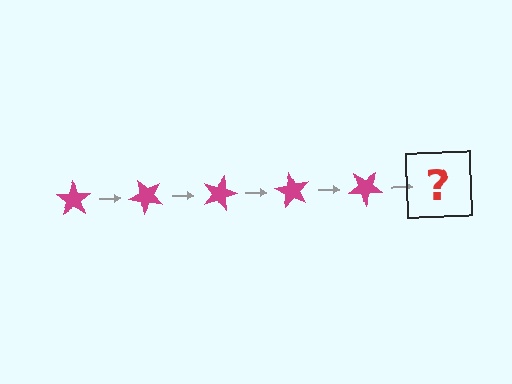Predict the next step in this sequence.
The next step is a magenta star rotated 225 degrees.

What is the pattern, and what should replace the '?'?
The pattern is that the star rotates 45 degrees each step. The '?' should be a magenta star rotated 225 degrees.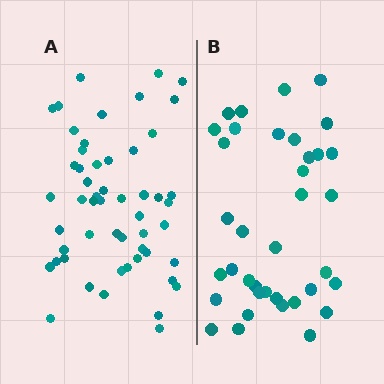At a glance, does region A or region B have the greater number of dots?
Region A (the left region) has more dots.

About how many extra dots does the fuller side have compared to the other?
Region A has approximately 15 more dots than region B.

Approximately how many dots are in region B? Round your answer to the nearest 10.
About 40 dots. (The exact count is 37, which rounds to 40.)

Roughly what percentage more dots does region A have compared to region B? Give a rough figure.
About 45% more.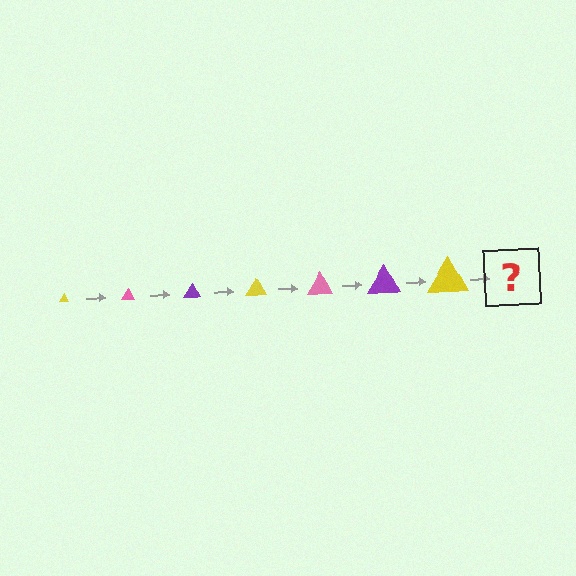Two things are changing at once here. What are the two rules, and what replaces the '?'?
The two rules are that the triangle grows larger each step and the color cycles through yellow, pink, and purple. The '?' should be a pink triangle, larger than the previous one.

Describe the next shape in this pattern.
It should be a pink triangle, larger than the previous one.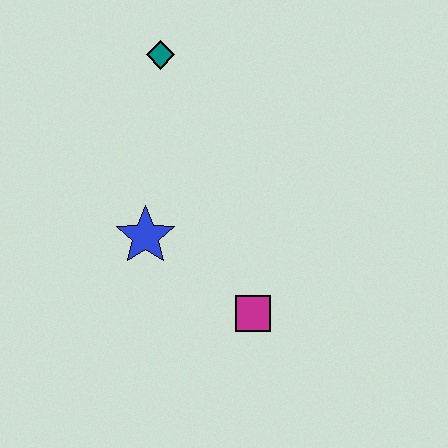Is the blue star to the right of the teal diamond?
No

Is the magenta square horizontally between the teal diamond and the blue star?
No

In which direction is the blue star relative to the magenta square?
The blue star is to the left of the magenta square.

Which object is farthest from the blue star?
The teal diamond is farthest from the blue star.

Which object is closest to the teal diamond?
The blue star is closest to the teal diamond.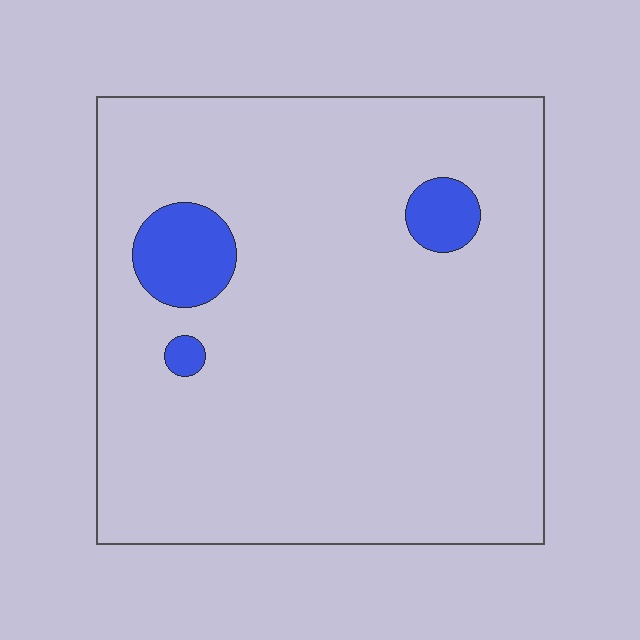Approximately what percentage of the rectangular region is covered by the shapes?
Approximately 5%.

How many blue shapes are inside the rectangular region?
3.